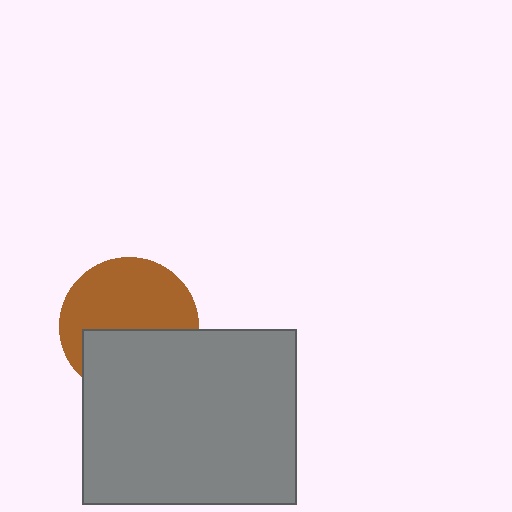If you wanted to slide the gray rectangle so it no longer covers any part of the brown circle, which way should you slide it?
Slide it down — that is the most direct way to separate the two shapes.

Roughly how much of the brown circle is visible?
About half of it is visible (roughly 57%).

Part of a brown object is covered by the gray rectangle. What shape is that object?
It is a circle.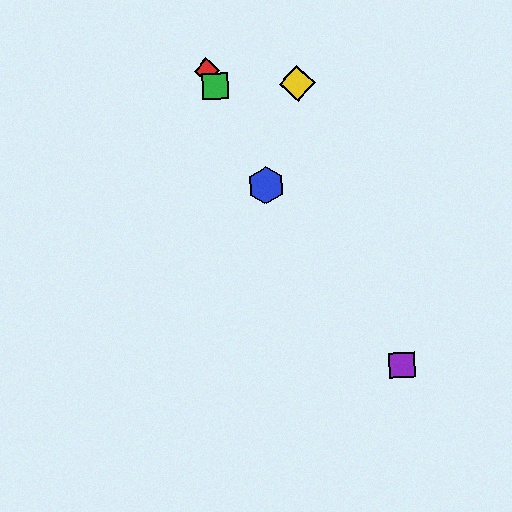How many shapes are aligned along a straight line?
3 shapes (the red diamond, the blue hexagon, the green square) are aligned along a straight line.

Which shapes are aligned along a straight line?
The red diamond, the blue hexagon, the green square are aligned along a straight line.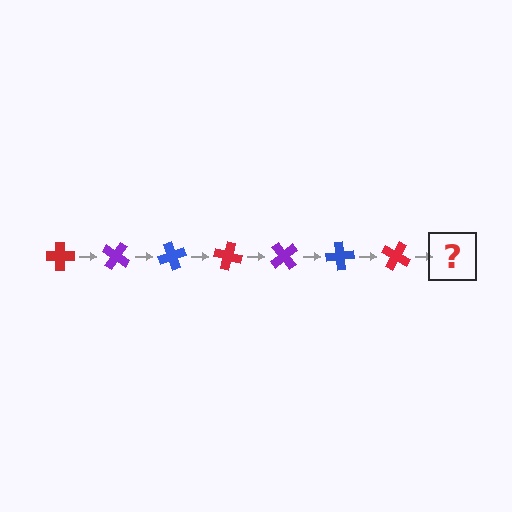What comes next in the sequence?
The next element should be a purple cross, rotated 245 degrees from the start.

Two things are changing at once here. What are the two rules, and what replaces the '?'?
The two rules are that it rotates 35 degrees each step and the color cycles through red, purple, and blue. The '?' should be a purple cross, rotated 245 degrees from the start.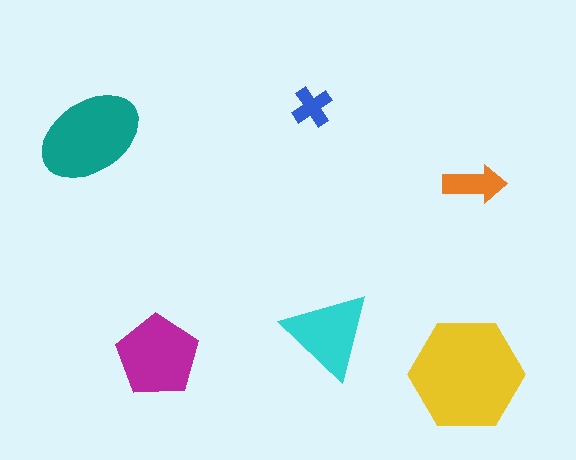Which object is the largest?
The yellow hexagon.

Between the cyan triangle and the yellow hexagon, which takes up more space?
The yellow hexagon.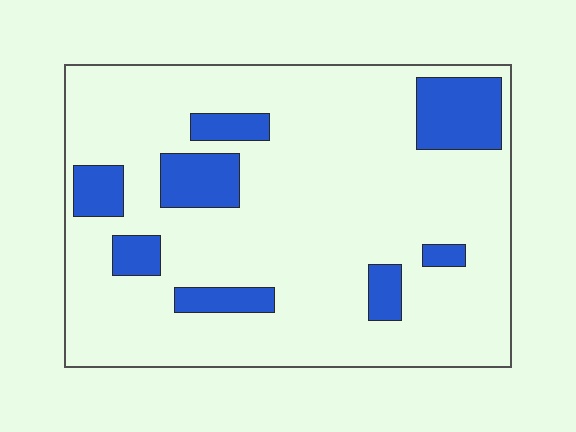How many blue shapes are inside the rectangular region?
8.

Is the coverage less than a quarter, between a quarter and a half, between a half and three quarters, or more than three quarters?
Less than a quarter.